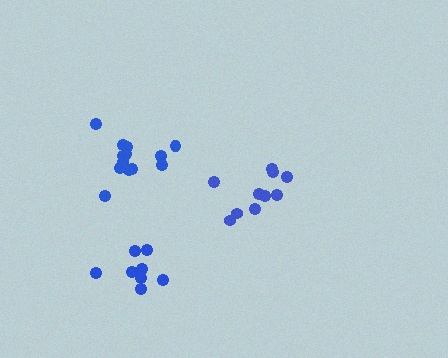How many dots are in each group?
Group 1: 10 dots, Group 2: 13 dots, Group 3: 8 dots (31 total).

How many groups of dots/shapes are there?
There are 3 groups.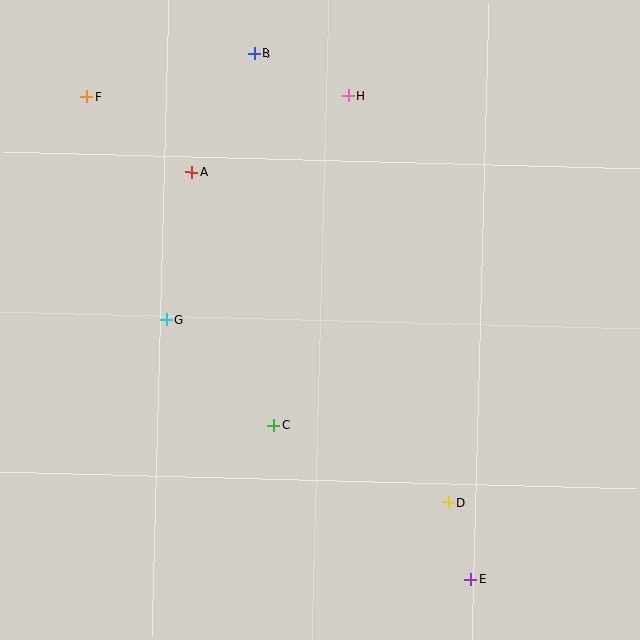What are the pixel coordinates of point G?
Point G is at (166, 320).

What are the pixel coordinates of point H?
Point H is at (348, 95).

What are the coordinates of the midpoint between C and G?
The midpoint between C and G is at (220, 372).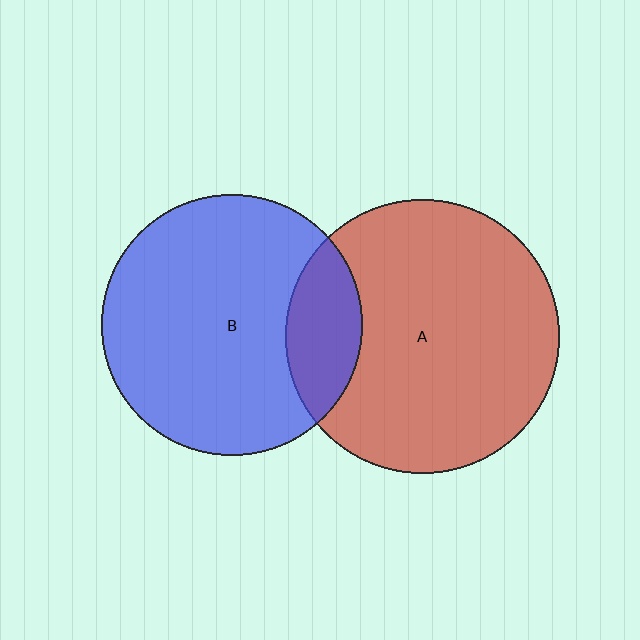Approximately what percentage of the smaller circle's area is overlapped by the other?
Approximately 20%.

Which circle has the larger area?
Circle A (red).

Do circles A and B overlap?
Yes.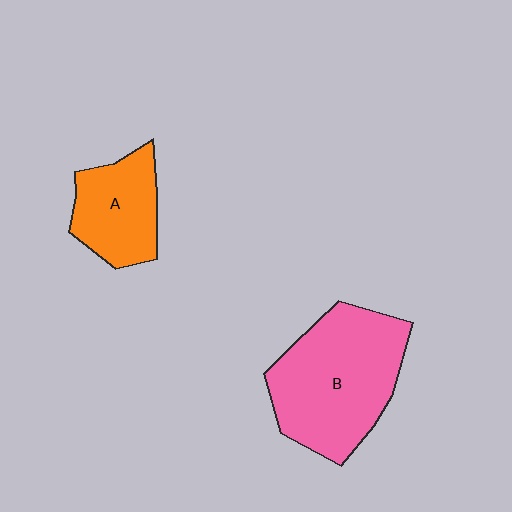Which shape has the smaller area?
Shape A (orange).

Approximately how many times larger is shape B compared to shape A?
Approximately 1.8 times.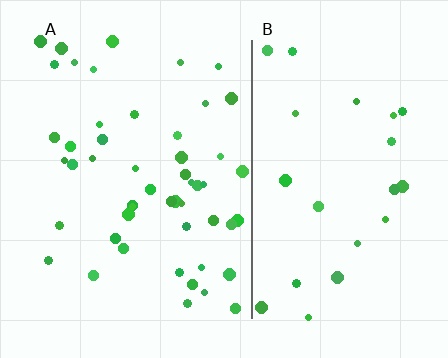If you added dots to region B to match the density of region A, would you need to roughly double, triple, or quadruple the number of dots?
Approximately double.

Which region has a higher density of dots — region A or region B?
A (the left).